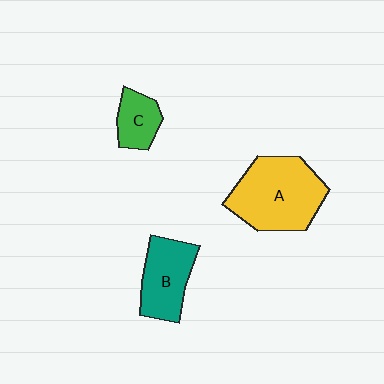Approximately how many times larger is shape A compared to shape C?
Approximately 2.6 times.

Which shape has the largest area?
Shape A (yellow).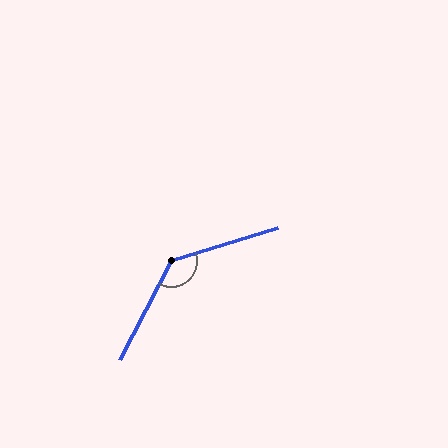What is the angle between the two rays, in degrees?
Approximately 135 degrees.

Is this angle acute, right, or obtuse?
It is obtuse.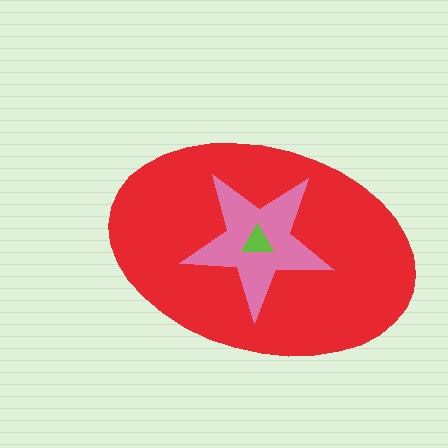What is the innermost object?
The lime triangle.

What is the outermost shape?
The red ellipse.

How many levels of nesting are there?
3.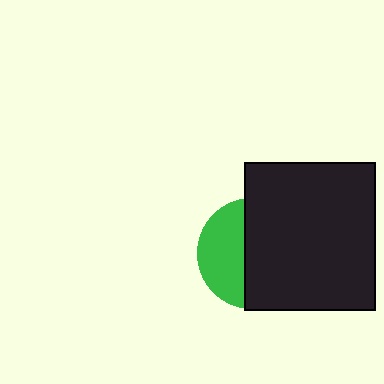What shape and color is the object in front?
The object in front is a black rectangle.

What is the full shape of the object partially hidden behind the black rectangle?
The partially hidden object is a green circle.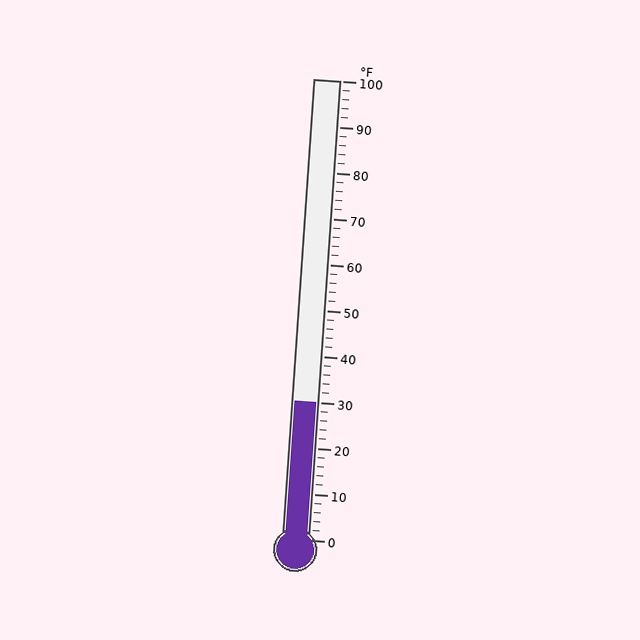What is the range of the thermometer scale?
The thermometer scale ranges from 0°F to 100°F.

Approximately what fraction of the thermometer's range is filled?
The thermometer is filled to approximately 30% of its range.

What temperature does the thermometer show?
The thermometer shows approximately 30°F.